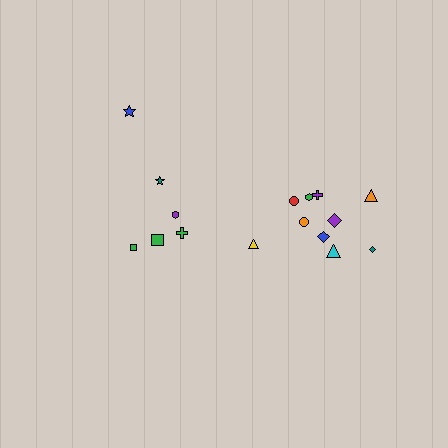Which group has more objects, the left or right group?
The right group.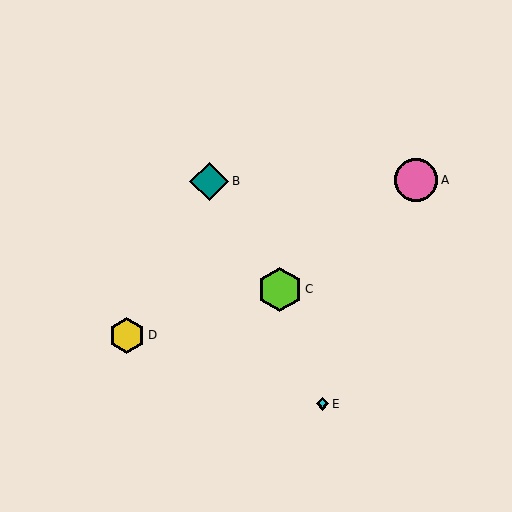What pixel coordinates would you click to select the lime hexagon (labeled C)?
Click at (280, 289) to select the lime hexagon C.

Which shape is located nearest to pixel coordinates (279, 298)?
The lime hexagon (labeled C) at (280, 289) is nearest to that location.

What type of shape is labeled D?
Shape D is a yellow hexagon.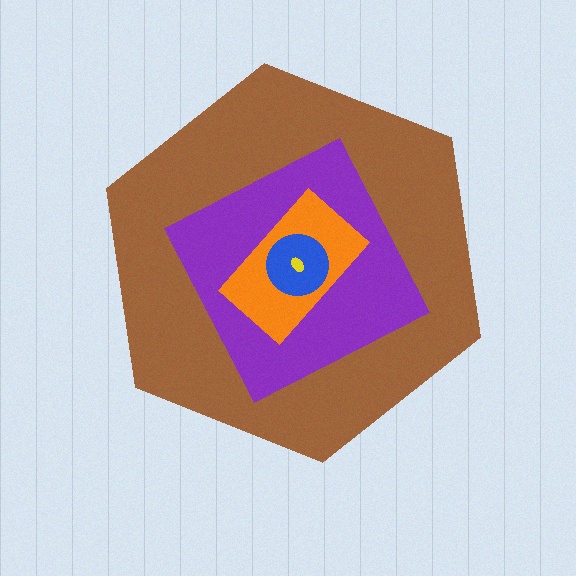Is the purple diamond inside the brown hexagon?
Yes.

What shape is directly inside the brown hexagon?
The purple diamond.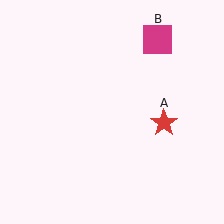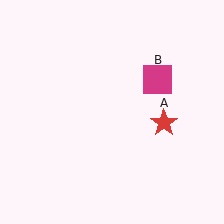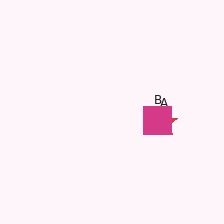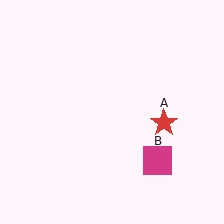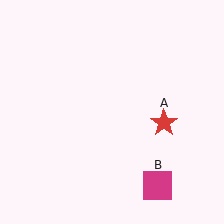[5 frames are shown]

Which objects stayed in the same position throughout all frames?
Red star (object A) remained stationary.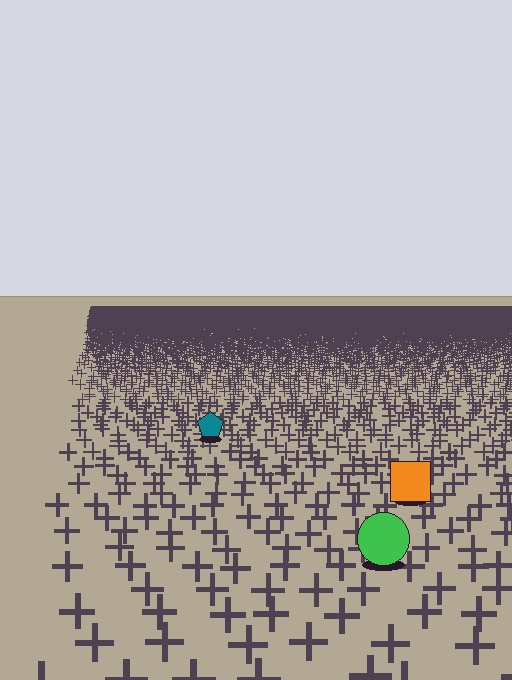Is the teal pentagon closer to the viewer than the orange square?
No. The orange square is closer — you can tell from the texture gradient: the ground texture is coarser near it.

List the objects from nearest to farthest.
From nearest to farthest: the green circle, the orange square, the teal pentagon.